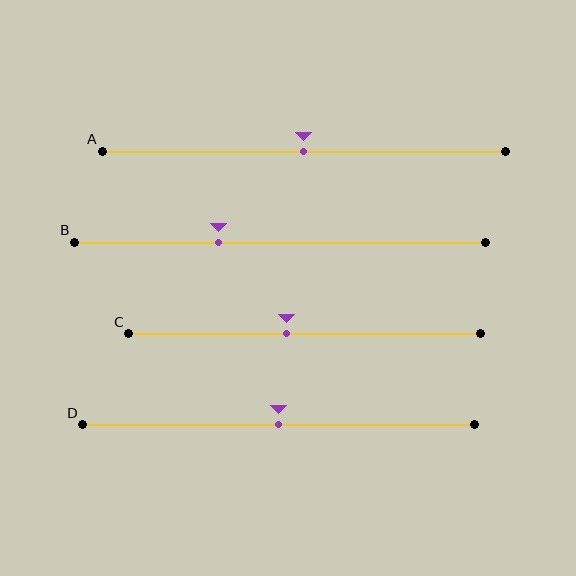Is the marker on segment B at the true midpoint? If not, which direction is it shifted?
No, the marker on segment B is shifted to the left by about 15% of the segment length.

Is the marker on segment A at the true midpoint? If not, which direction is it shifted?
Yes, the marker on segment A is at the true midpoint.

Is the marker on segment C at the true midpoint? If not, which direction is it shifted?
No, the marker on segment C is shifted to the left by about 5% of the segment length.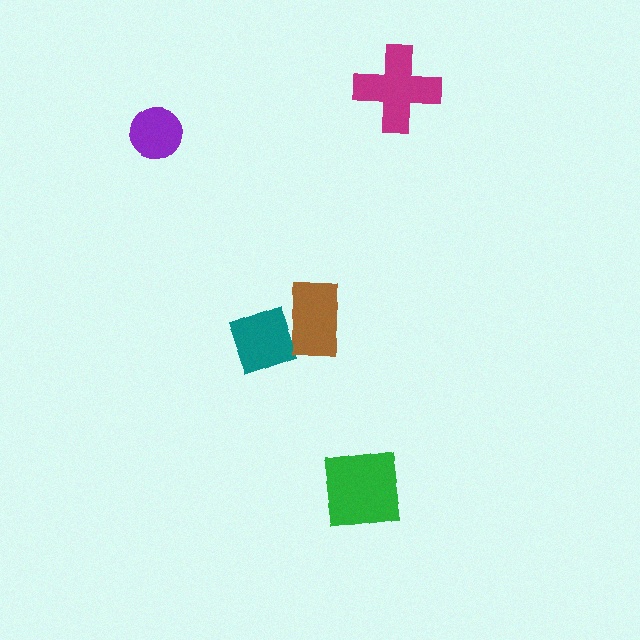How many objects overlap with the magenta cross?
0 objects overlap with the magenta cross.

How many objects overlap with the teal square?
1 object overlaps with the teal square.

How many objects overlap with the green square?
0 objects overlap with the green square.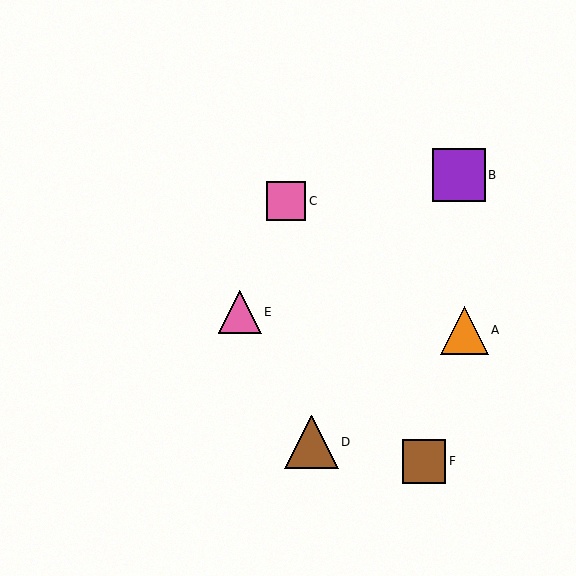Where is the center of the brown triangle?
The center of the brown triangle is at (312, 442).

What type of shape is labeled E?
Shape E is a pink triangle.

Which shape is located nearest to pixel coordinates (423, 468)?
The brown square (labeled F) at (424, 461) is nearest to that location.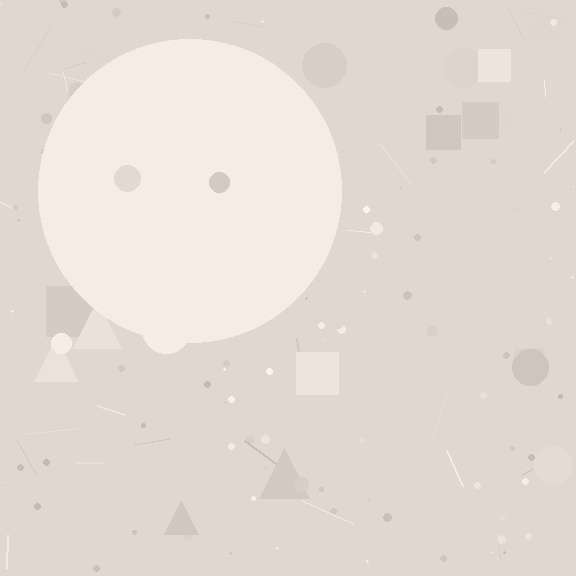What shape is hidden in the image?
A circle is hidden in the image.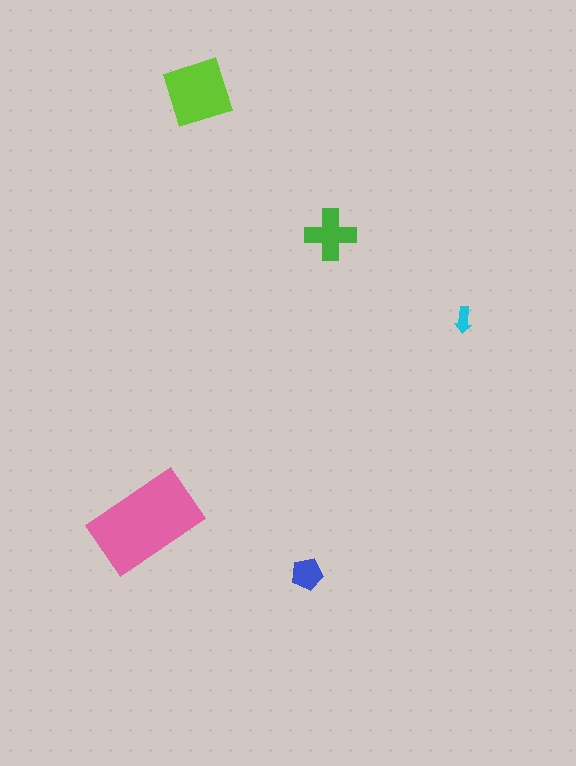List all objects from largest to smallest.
The pink rectangle, the lime square, the green cross, the blue pentagon, the cyan arrow.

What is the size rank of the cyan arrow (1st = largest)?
5th.